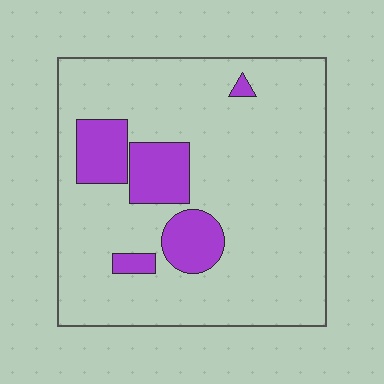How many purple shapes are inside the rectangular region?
5.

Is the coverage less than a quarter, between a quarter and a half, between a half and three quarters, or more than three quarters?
Less than a quarter.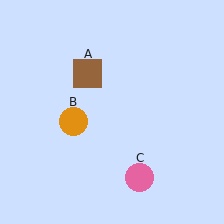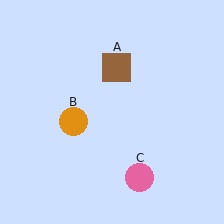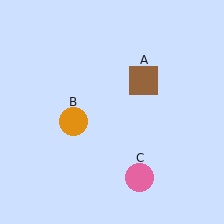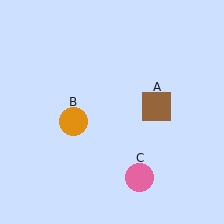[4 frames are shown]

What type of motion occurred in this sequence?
The brown square (object A) rotated clockwise around the center of the scene.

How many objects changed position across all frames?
1 object changed position: brown square (object A).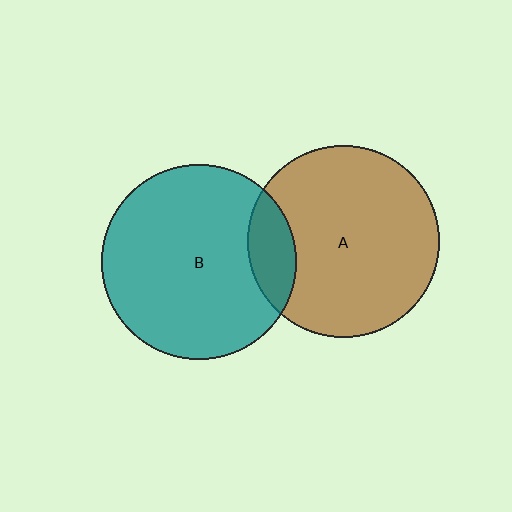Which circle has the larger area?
Circle B (teal).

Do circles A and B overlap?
Yes.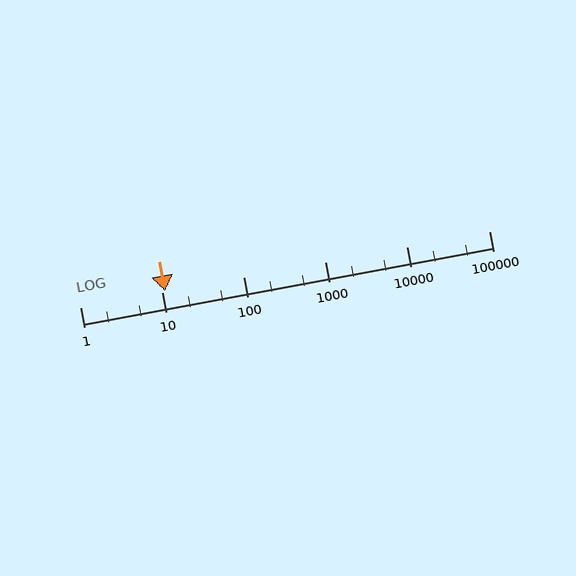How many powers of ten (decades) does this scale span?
The scale spans 5 decades, from 1 to 100000.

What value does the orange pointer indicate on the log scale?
The pointer indicates approximately 11.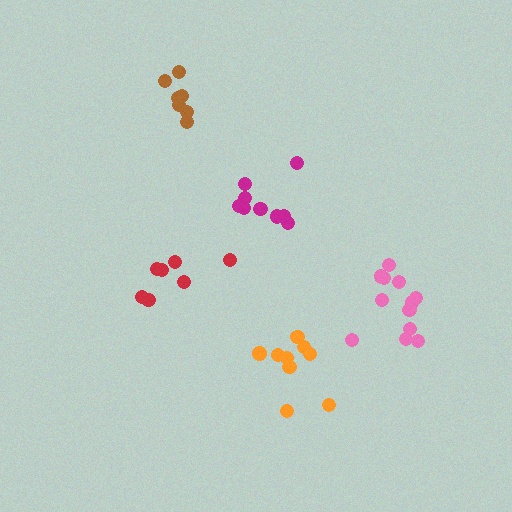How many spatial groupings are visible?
There are 5 spatial groupings.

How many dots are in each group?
Group 1: 12 dots, Group 2: 7 dots, Group 3: 9 dots, Group 4: 7 dots, Group 5: 9 dots (44 total).